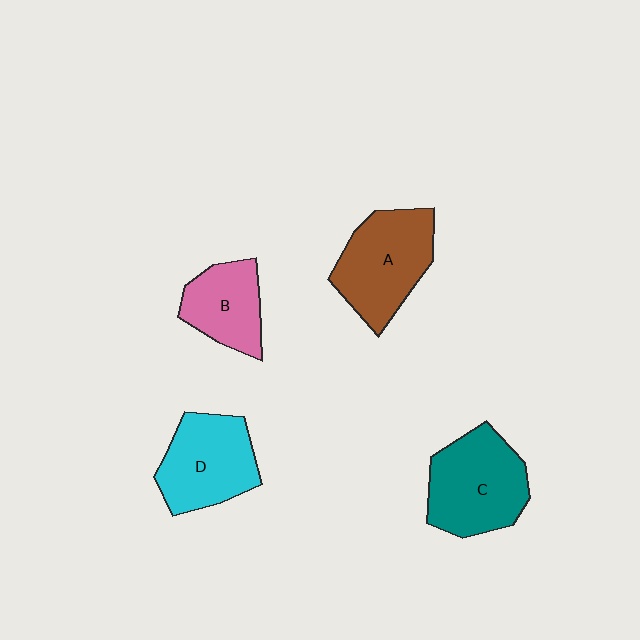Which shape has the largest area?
Shape C (teal).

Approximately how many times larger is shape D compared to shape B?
Approximately 1.3 times.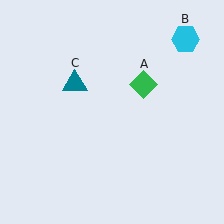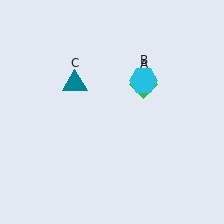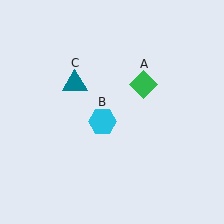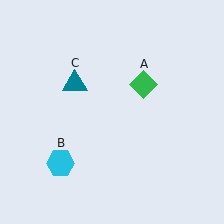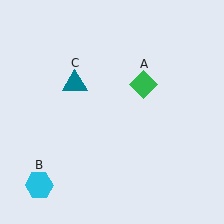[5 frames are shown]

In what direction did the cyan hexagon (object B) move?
The cyan hexagon (object B) moved down and to the left.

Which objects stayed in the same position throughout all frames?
Green diamond (object A) and teal triangle (object C) remained stationary.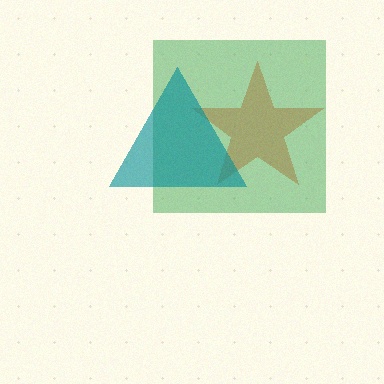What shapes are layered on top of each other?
The layered shapes are: a green square, a brown star, a teal triangle.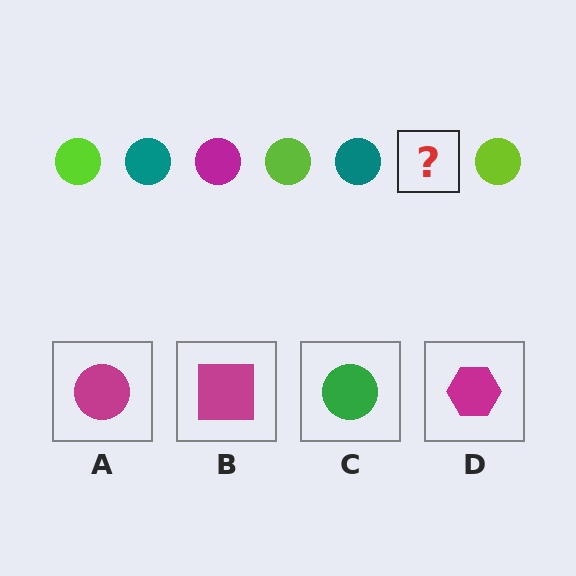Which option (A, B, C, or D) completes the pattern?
A.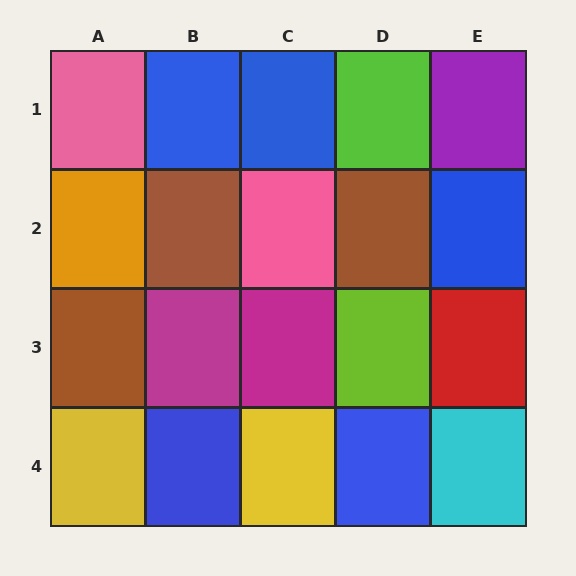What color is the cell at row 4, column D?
Blue.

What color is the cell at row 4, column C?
Yellow.